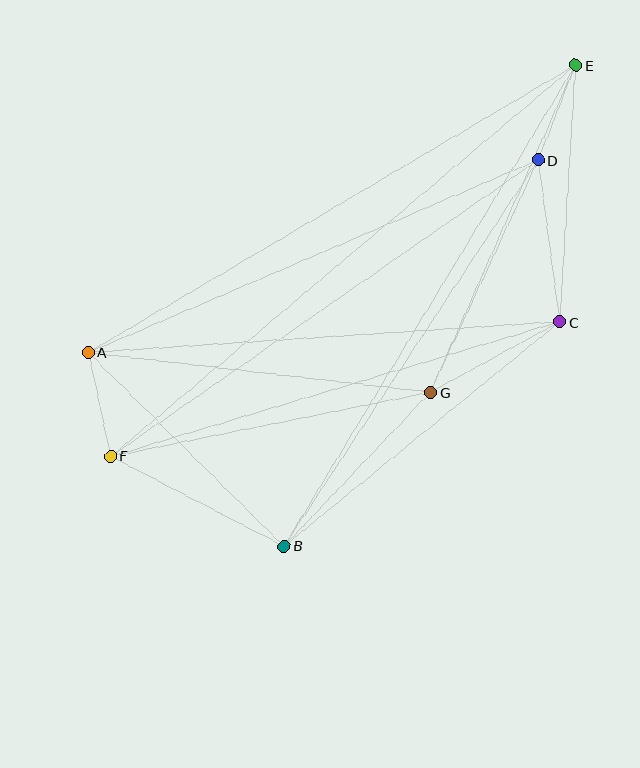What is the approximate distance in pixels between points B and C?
The distance between B and C is approximately 355 pixels.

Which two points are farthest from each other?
Points E and F are farthest from each other.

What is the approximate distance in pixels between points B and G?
The distance between B and G is approximately 212 pixels.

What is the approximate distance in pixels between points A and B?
The distance between A and B is approximately 276 pixels.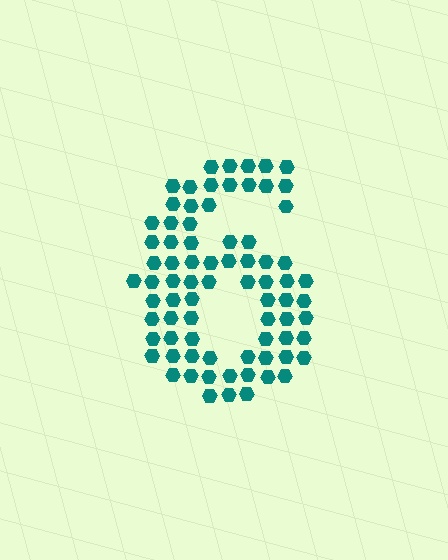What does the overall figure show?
The overall figure shows the digit 6.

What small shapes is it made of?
It is made of small hexagons.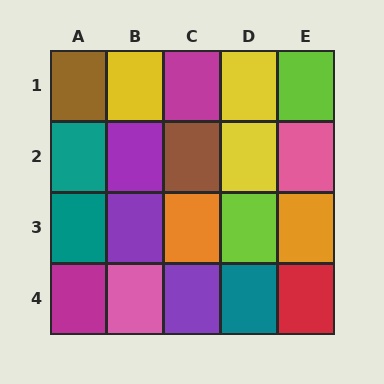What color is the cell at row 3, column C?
Orange.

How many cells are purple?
3 cells are purple.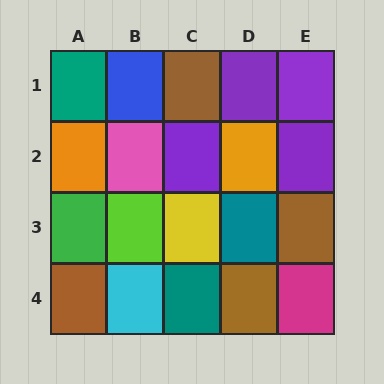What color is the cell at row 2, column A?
Orange.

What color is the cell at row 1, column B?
Blue.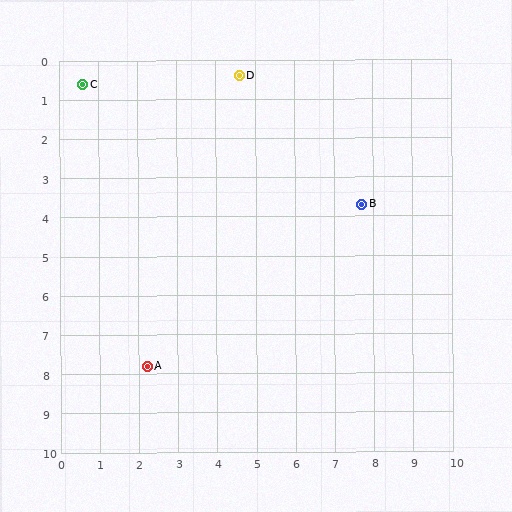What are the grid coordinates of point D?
Point D is at approximately (4.6, 0.4).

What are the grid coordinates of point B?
Point B is at approximately (7.7, 3.7).